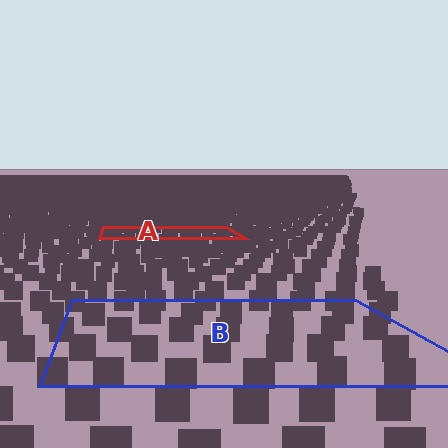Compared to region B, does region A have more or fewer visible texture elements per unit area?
Region A has more texture elements per unit area — they are packed more densely because it is farther away.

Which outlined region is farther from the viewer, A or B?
Region A is farther from the viewer — the texture elements inside it appear smaller and more densely packed.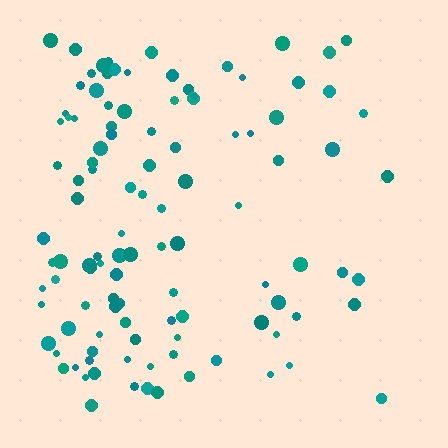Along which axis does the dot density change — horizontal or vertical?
Horizontal.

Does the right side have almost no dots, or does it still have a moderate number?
Still a moderate number, just noticeably fewer than the left.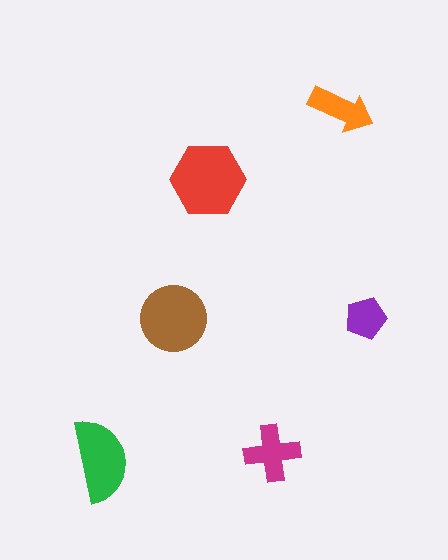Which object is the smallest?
The purple pentagon.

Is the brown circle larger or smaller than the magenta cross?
Larger.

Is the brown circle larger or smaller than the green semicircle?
Larger.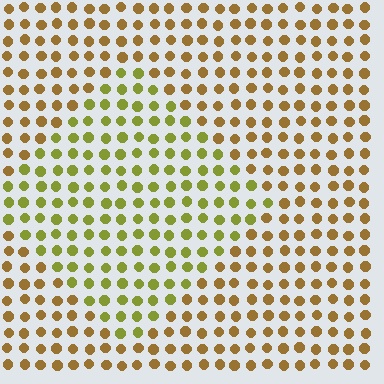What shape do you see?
I see a diamond.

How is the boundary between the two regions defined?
The boundary is defined purely by a slight shift in hue (about 35 degrees). Spacing, size, and orientation are identical on both sides.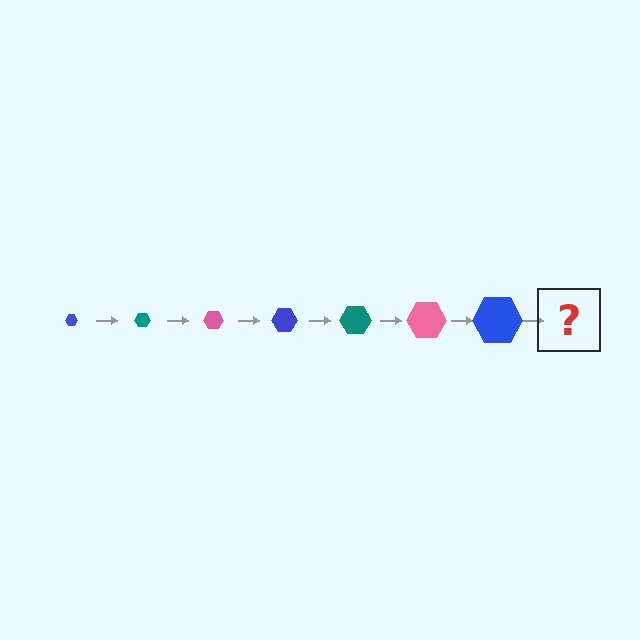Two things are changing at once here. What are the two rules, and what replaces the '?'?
The two rules are that the hexagon grows larger each step and the color cycles through blue, teal, and pink. The '?' should be a teal hexagon, larger than the previous one.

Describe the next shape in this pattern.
It should be a teal hexagon, larger than the previous one.